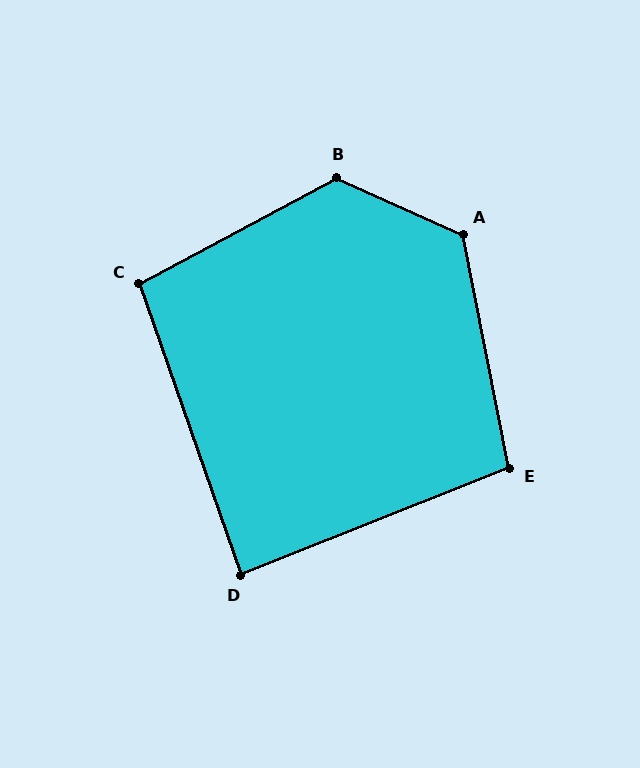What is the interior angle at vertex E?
Approximately 101 degrees (obtuse).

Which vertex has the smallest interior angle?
D, at approximately 88 degrees.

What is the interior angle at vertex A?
Approximately 125 degrees (obtuse).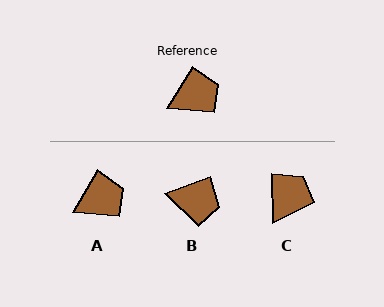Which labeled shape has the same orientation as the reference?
A.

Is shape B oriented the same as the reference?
No, it is off by about 39 degrees.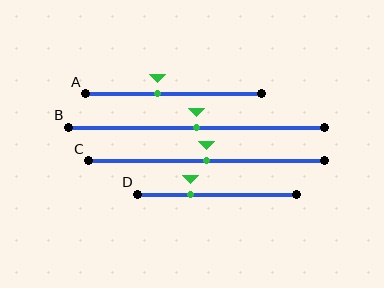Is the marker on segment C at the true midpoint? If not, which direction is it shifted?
Yes, the marker on segment C is at the true midpoint.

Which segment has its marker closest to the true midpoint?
Segment B has its marker closest to the true midpoint.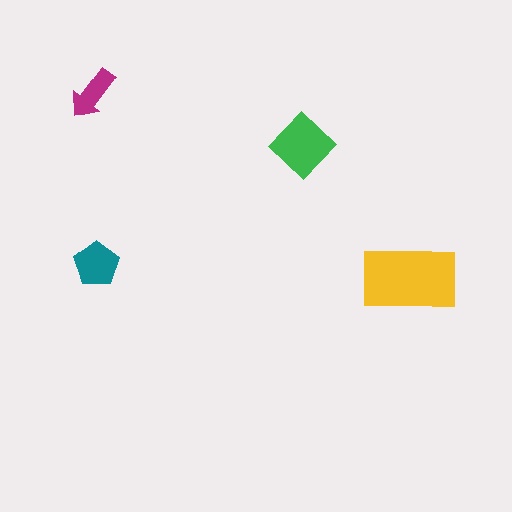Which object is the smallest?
The magenta arrow.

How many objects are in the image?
There are 4 objects in the image.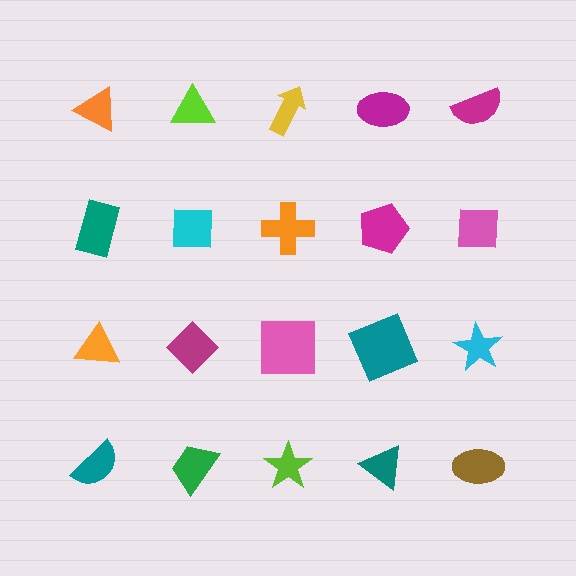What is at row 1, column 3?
A yellow arrow.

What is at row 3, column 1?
An orange triangle.